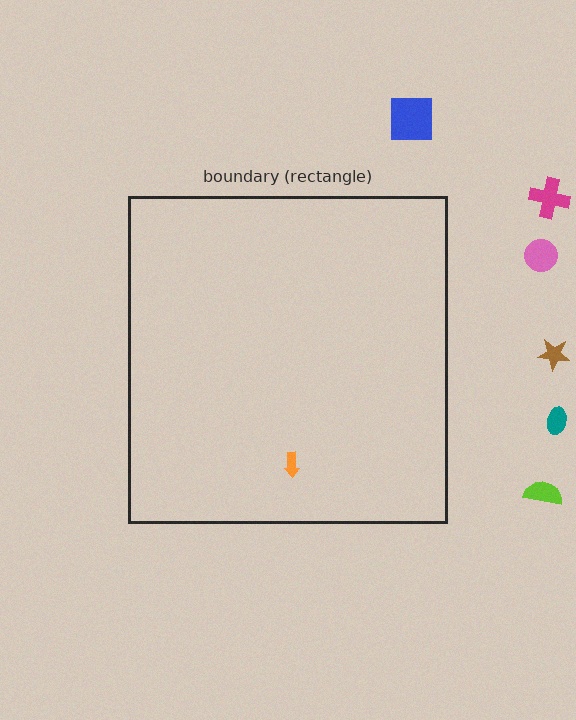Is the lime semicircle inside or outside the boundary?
Outside.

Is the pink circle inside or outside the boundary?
Outside.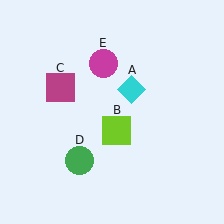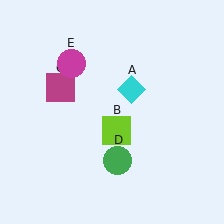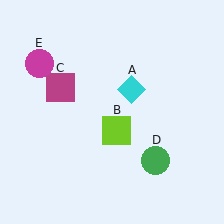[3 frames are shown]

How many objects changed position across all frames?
2 objects changed position: green circle (object D), magenta circle (object E).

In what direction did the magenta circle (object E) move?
The magenta circle (object E) moved left.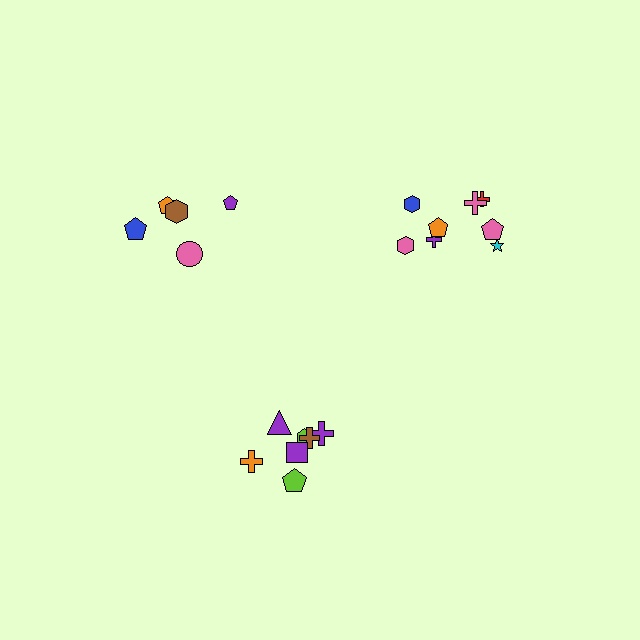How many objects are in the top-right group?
There are 8 objects.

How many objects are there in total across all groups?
There are 20 objects.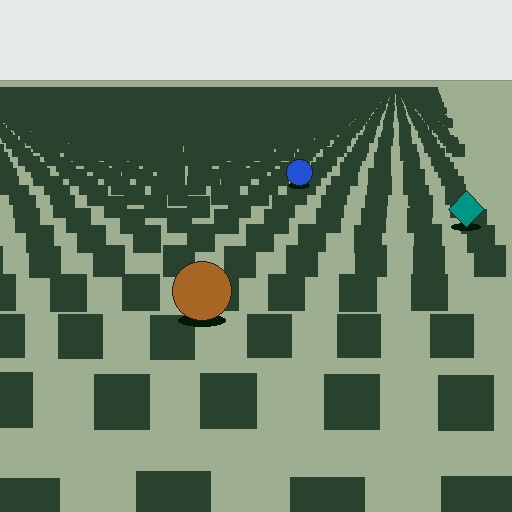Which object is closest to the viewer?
The brown circle is closest. The texture marks near it are larger and more spread out.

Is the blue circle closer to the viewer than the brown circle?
No. The brown circle is closer — you can tell from the texture gradient: the ground texture is coarser near it.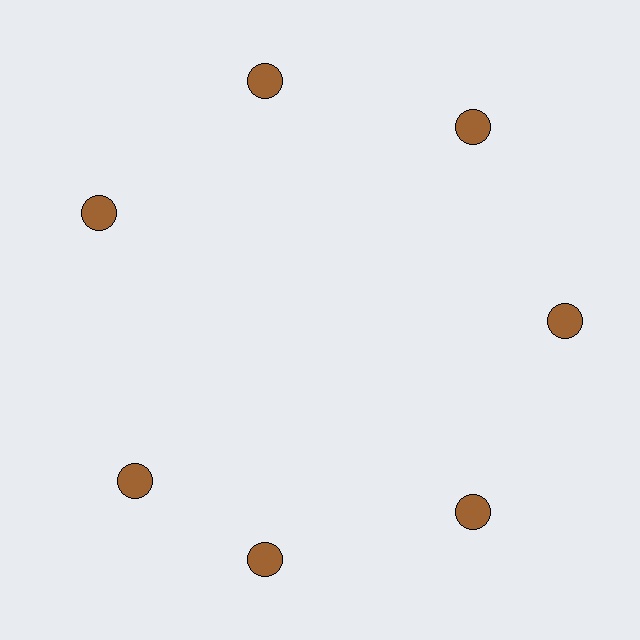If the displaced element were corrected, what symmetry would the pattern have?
It would have 7-fold rotational symmetry — the pattern would map onto itself every 51 degrees.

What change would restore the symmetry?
The symmetry would be restored by rotating it back into even spacing with its neighbors so that all 7 circles sit at equal angles and equal distance from the center.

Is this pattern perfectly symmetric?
No. The 7 brown circles are arranged in a ring, but one element near the 8 o'clock position is rotated out of alignment along the ring, breaking the 7-fold rotational symmetry.